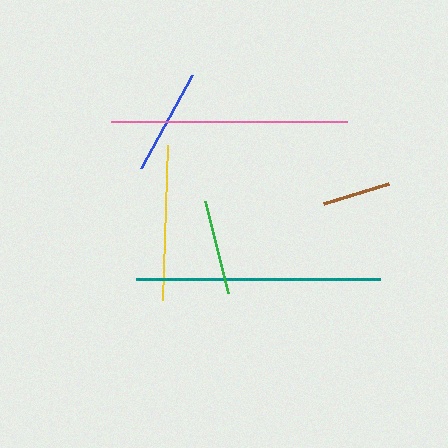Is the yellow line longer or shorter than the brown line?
The yellow line is longer than the brown line.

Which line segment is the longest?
The teal line is the longest at approximately 244 pixels.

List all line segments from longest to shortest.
From longest to shortest: teal, pink, yellow, blue, green, brown.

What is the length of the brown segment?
The brown segment is approximately 68 pixels long.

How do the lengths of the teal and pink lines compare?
The teal and pink lines are approximately the same length.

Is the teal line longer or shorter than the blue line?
The teal line is longer than the blue line.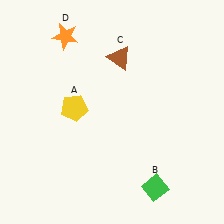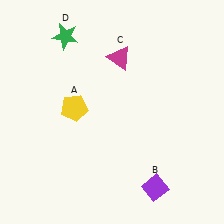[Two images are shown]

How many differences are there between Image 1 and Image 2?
There are 3 differences between the two images.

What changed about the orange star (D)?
In Image 1, D is orange. In Image 2, it changed to green.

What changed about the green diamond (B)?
In Image 1, B is green. In Image 2, it changed to purple.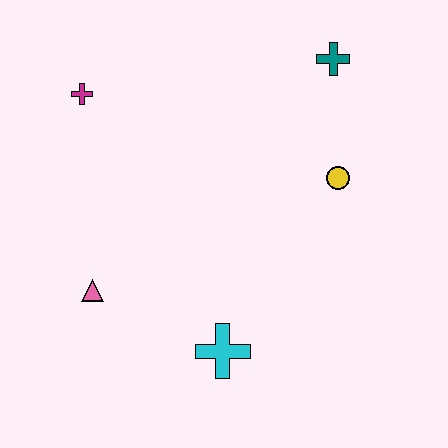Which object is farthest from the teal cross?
The pink triangle is farthest from the teal cross.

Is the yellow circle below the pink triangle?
No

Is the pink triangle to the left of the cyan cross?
Yes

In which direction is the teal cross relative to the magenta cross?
The teal cross is to the right of the magenta cross.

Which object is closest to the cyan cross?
The pink triangle is closest to the cyan cross.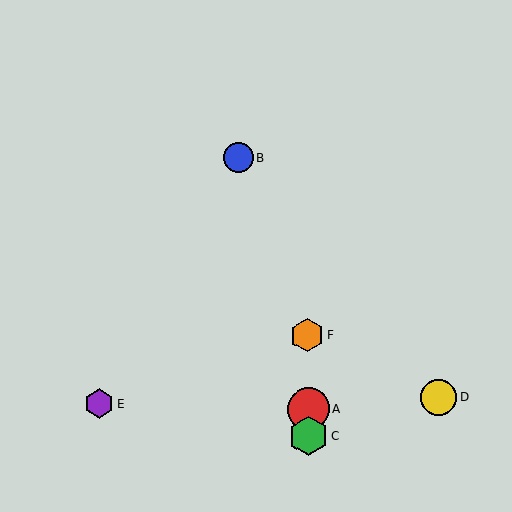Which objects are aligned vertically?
Objects A, C, F are aligned vertically.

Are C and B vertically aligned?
No, C is at x≈308 and B is at x≈238.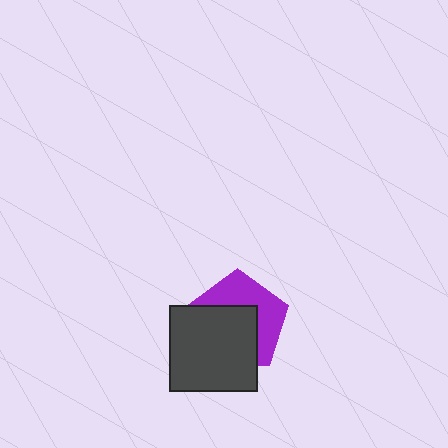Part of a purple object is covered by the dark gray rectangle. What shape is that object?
It is a pentagon.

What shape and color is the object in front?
The object in front is a dark gray rectangle.